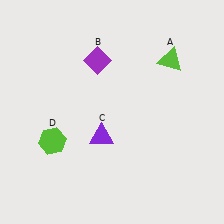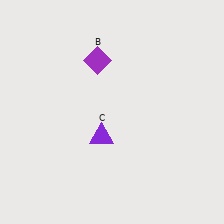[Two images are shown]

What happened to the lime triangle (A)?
The lime triangle (A) was removed in Image 2. It was in the top-right area of Image 1.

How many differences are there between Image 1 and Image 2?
There are 2 differences between the two images.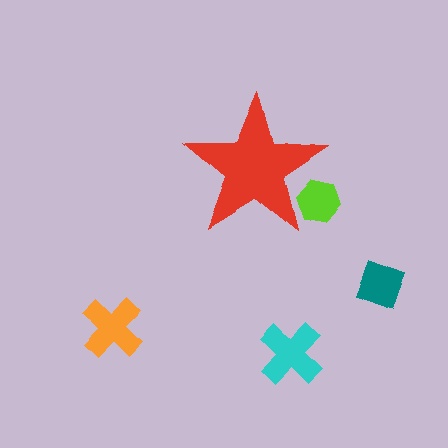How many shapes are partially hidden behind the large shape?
1 shape is partially hidden.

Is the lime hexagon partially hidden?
Yes, the lime hexagon is partially hidden behind the red star.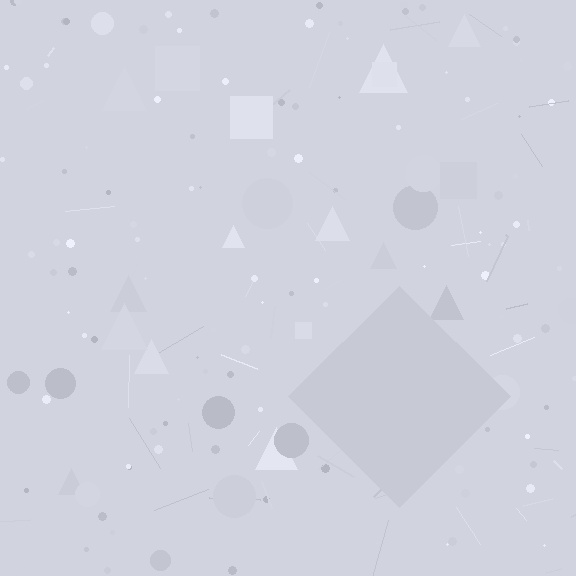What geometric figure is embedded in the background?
A diamond is embedded in the background.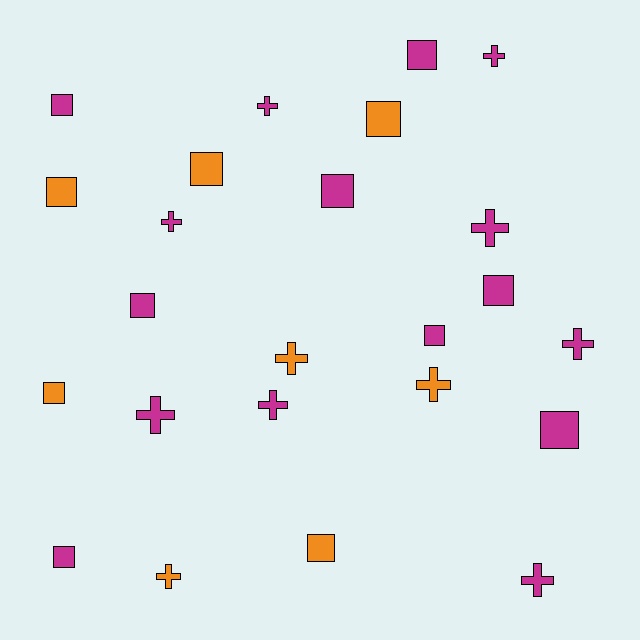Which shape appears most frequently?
Square, with 13 objects.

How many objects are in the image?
There are 24 objects.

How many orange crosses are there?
There are 3 orange crosses.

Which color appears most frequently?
Magenta, with 16 objects.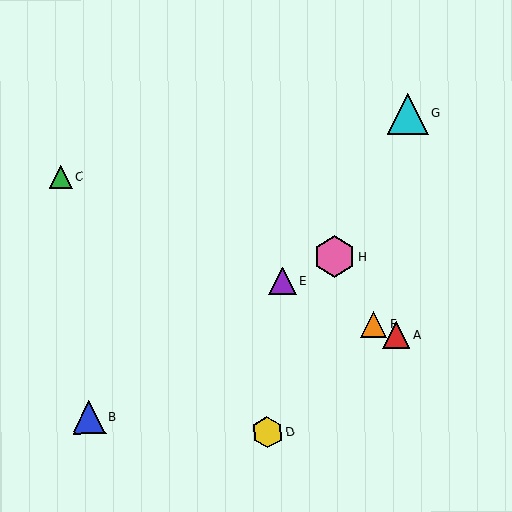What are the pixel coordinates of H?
Object H is at (334, 256).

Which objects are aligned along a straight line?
Objects A, C, E, F are aligned along a straight line.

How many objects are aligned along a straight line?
4 objects (A, C, E, F) are aligned along a straight line.